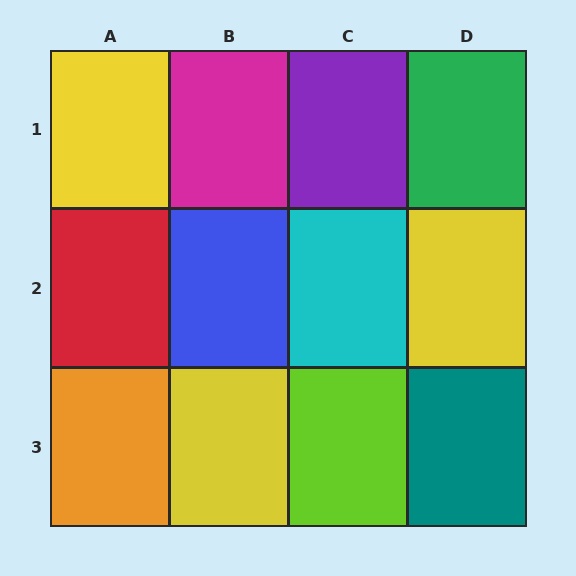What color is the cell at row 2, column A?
Red.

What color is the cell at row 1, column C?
Purple.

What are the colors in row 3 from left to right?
Orange, yellow, lime, teal.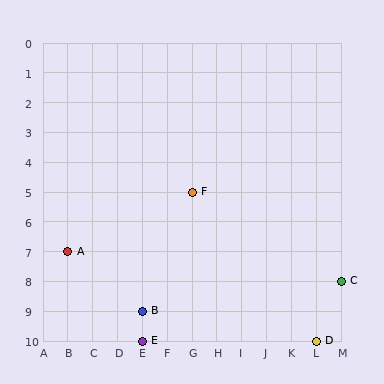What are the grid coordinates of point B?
Point B is at grid coordinates (E, 9).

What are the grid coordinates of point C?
Point C is at grid coordinates (M, 8).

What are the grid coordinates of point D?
Point D is at grid coordinates (L, 10).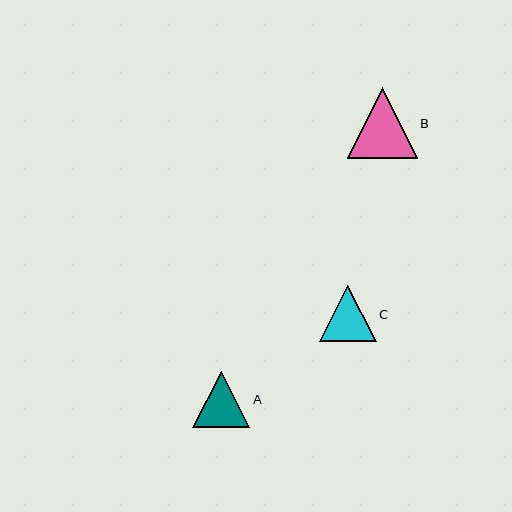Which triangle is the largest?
Triangle B is the largest with a size of approximately 70 pixels.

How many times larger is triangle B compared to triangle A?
Triangle B is approximately 1.2 times the size of triangle A.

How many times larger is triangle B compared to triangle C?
Triangle B is approximately 1.2 times the size of triangle C.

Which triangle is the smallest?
Triangle A is the smallest with a size of approximately 57 pixels.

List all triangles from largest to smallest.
From largest to smallest: B, C, A.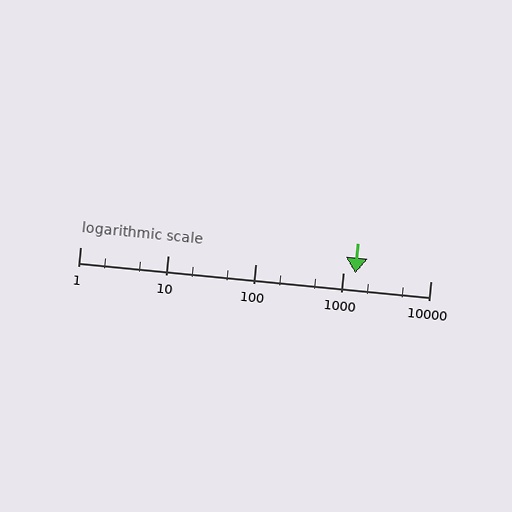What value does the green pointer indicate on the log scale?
The pointer indicates approximately 1400.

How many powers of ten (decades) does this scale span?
The scale spans 4 decades, from 1 to 10000.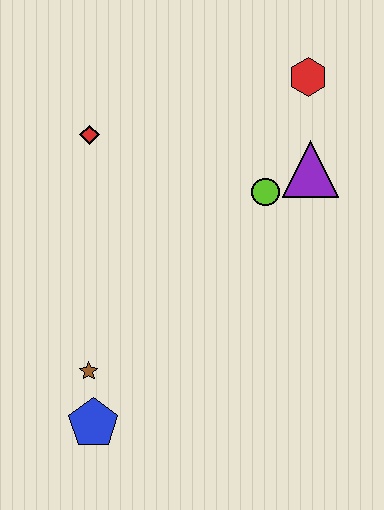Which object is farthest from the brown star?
The red hexagon is farthest from the brown star.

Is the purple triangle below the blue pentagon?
No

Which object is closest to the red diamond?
The lime circle is closest to the red diamond.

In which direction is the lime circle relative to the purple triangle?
The lime circle is to the left of the purple triangle.